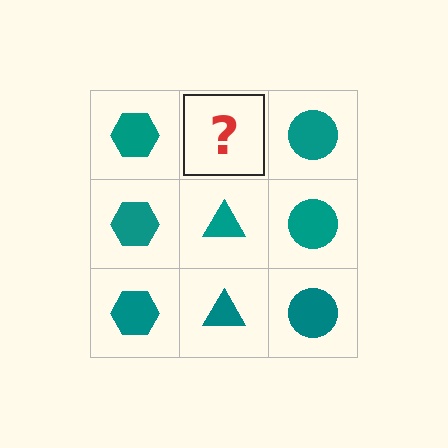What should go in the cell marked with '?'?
The missing cell should contain a teal triangle.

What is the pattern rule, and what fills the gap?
The rule is that each column has a consistent shape. The gap should be filled with a teal triangle.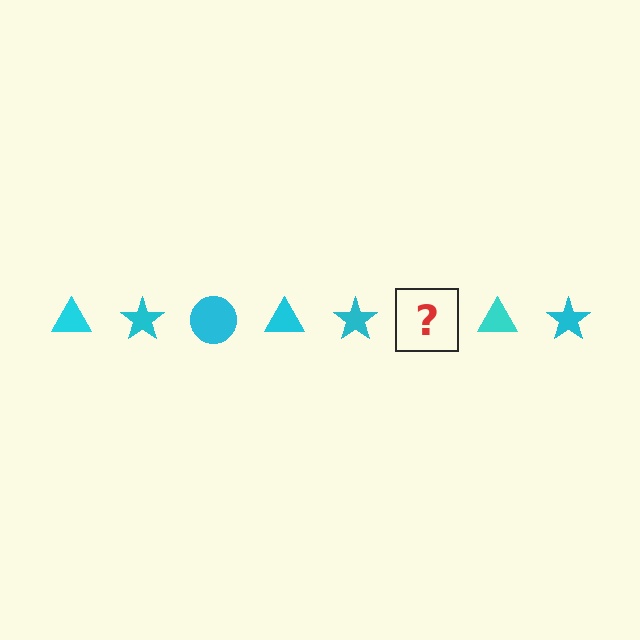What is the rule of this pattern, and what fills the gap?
The rule is that the pattern cycles through triangle, star, circle shapes in cyan. The gap should be filled with a cyan circle.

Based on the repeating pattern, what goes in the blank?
The blank should be a cyan circle.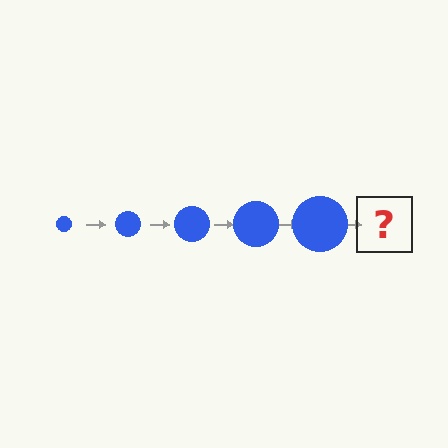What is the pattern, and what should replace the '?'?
The pattern is that the circle gets progressively larger each step. The '?' should be a blue circle, larger than the previous one.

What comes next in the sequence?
The next element should be a blue circle, larger than the previous one.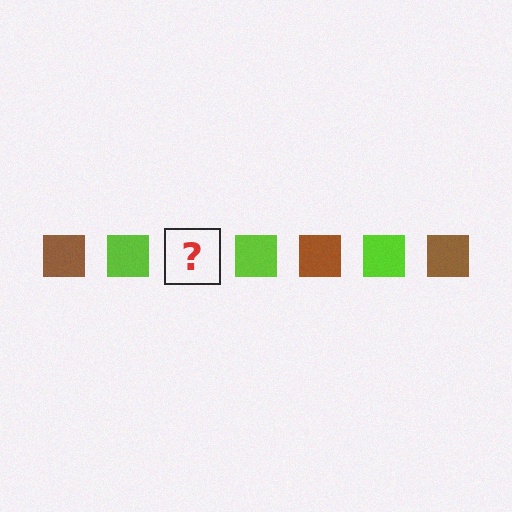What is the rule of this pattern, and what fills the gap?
The rule is that the pattern cycles through brown, lime squares. The gap should be filled with a brown square.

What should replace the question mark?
The question mark should be replaced with a brown square.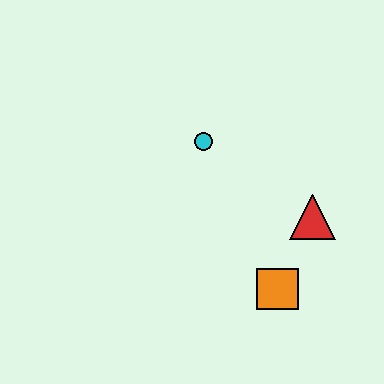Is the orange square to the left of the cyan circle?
No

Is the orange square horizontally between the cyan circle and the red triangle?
Yes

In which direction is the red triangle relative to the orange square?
The red triangle is above the orange square.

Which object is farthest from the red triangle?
The cyan circle is farthest from the red triangle.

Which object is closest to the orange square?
The red triangle is closest to the orange square.